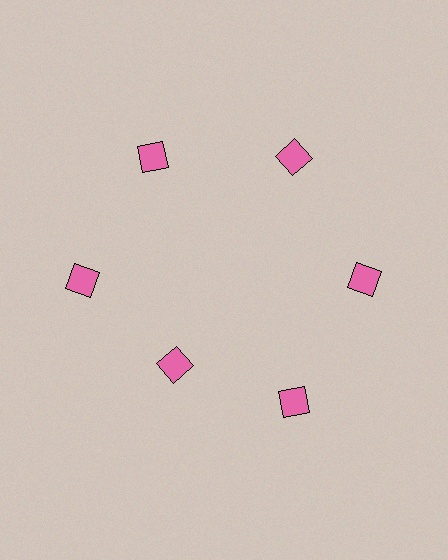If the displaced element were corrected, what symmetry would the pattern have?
It would have 6-fold rotational symmetry — the pattern would map onto itself every 60 degrees.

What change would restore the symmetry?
The symmetry would be restored by moving it outward, back onto the ring so that all 6 diamonds sit at equal angles and equal distance from the center.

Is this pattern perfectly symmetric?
No. The 6 pink diamonds are arranged in a ring, but one element near the 7 o'clock position is pulled inward toward the center, breaking the 6-fold rotational symmetry.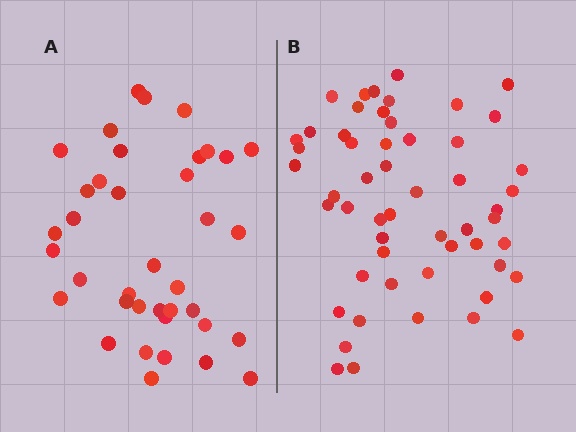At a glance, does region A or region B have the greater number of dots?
Region B (the right region) has more dots.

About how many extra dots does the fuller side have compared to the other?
Region B has approximately 15 more dots than region A.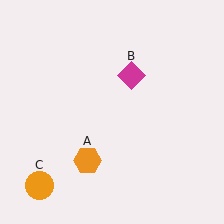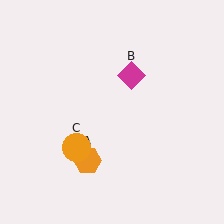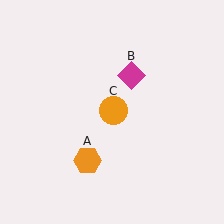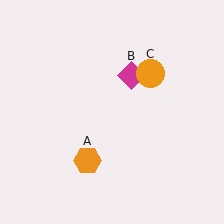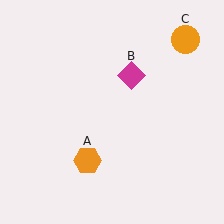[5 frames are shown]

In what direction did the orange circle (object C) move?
The orange circle (object C) moved up and to the right.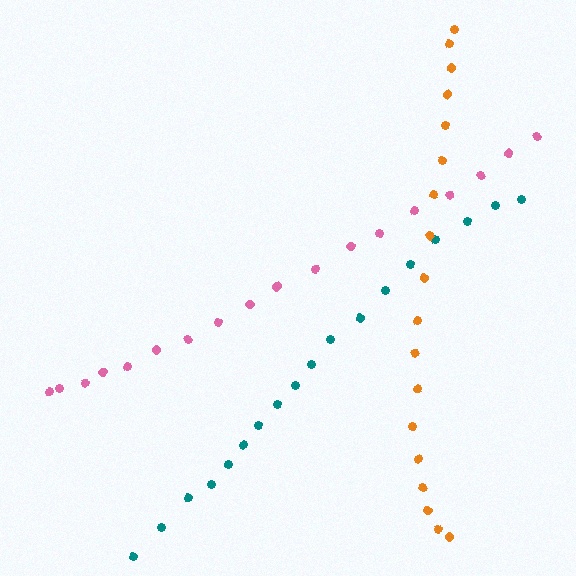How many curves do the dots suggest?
There are 3 distinct paths.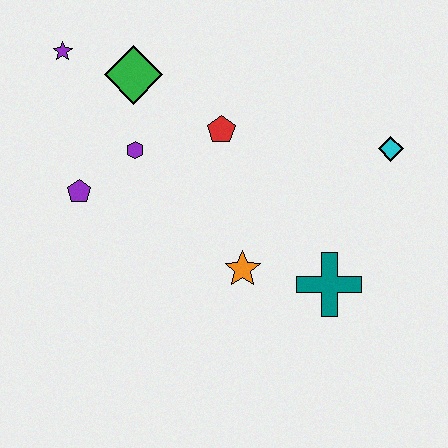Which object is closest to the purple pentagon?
The purple hexagon is closest to the purple pentagon.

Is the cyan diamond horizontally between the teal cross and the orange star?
No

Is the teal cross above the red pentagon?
No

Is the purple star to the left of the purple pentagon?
Yes